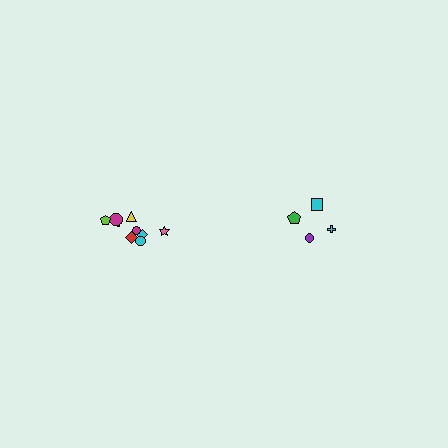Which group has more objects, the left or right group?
The left group.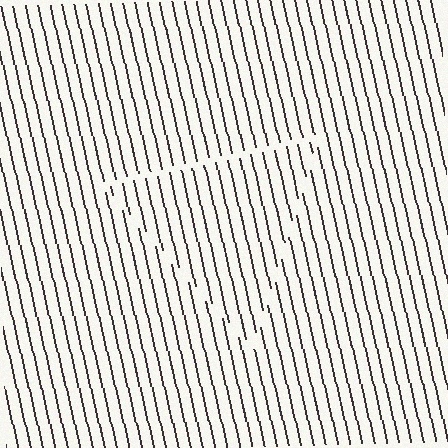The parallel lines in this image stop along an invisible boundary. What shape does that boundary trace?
An illusory triangle. The interior of the shape contains the same grating, shifted by half a period — the contour is defined by the phase discontinuity where line-ends from the inner and outer gratings abut.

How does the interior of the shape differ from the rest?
The interior of the shape contains the same grating, shifted by half a period — the contour is defined by the phase discontinuity where line-ends from the inner and outer gratings abut.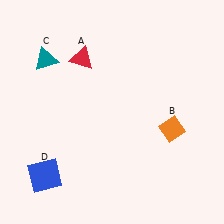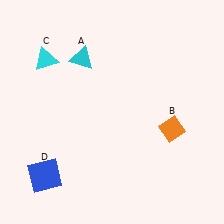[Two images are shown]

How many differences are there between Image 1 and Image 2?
There are 2 differences between the two images.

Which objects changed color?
A changed from red to cyan. C changed from teal to cyan.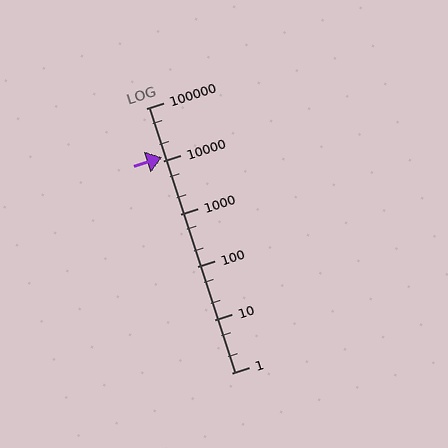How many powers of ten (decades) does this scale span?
The scale spans 5 decades, from 1 to 100000.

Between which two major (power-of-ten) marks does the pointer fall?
The pointer is between 10000 and 100000.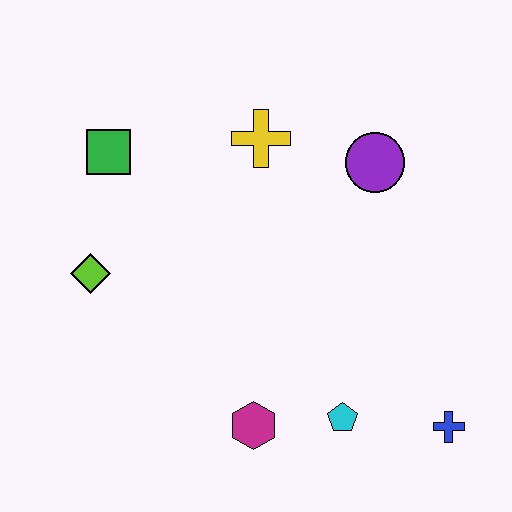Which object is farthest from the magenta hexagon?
The green square is farthest from the magenta hexagon.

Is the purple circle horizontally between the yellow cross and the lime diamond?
No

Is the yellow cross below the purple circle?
No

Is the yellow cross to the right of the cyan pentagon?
No